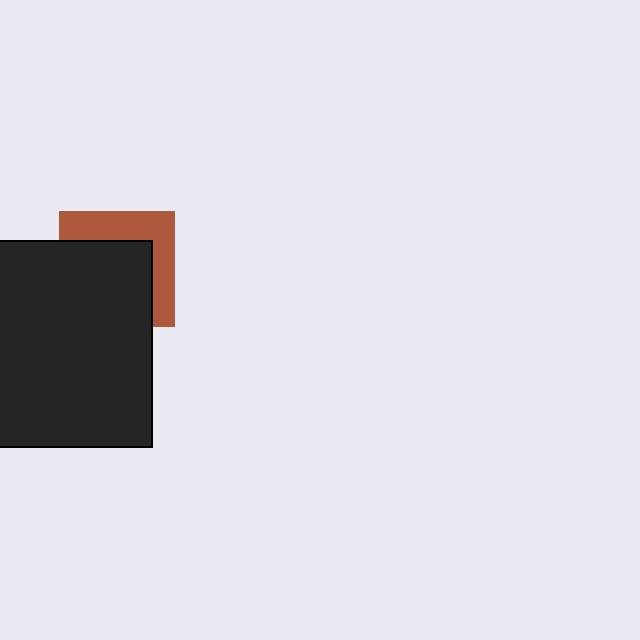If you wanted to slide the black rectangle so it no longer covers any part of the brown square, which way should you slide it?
Slide it toward the lower-left — that is the most direct way to separate the two shapes.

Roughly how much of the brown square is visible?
A small part of it is visible (roughly 39%).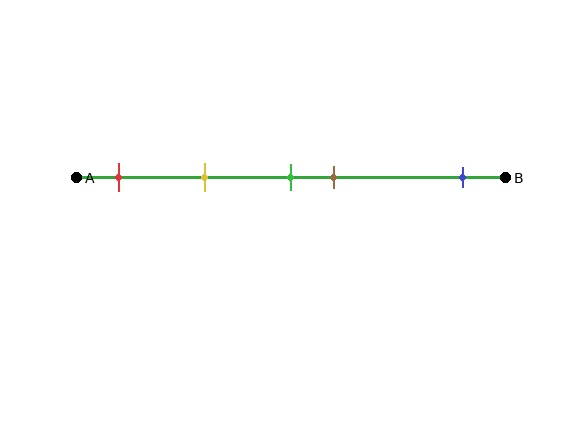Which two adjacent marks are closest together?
The green and brown marks are the closest adjacent pair.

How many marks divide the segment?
There are 5 marks dividing the segment.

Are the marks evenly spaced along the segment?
No, the marks are not evenly spaced.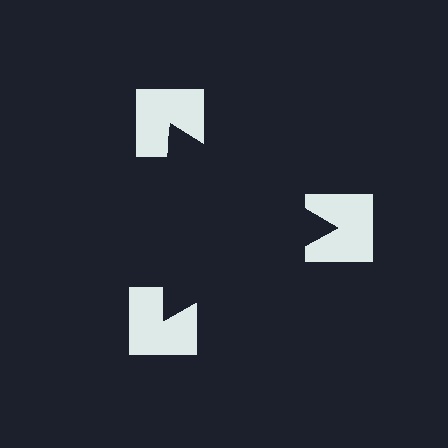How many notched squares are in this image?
There are 3 — one at each vertex of the illusory triangle.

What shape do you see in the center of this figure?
An illusory triangle — its edges are inferred from the aligned wedge cuts in the notched squares, not physically drawn.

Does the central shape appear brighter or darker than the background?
It typically appears slightly darker than the background, even though no actual brightness change is drawn.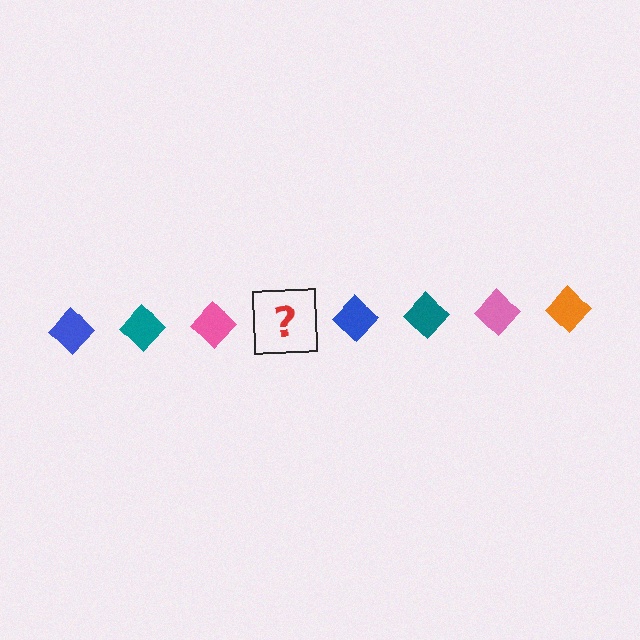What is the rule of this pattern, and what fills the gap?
The rule is that the pattern cycles through blue, teal, pink, orange diamonds. The gap should be filled with an orange diamond.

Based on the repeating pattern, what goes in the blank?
The blank should be an orange diamond.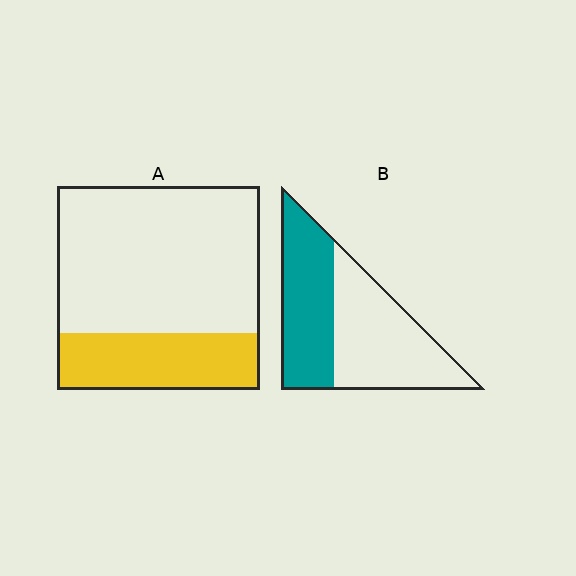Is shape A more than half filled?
No.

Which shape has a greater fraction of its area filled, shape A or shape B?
Shape B.